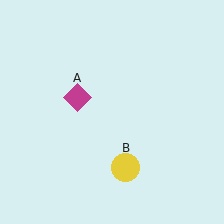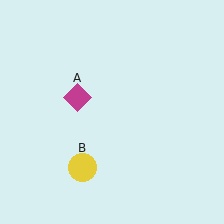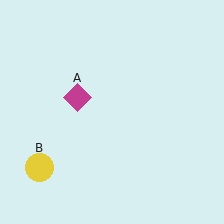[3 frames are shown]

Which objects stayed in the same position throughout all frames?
Magenta diamond (object A) remained stationary.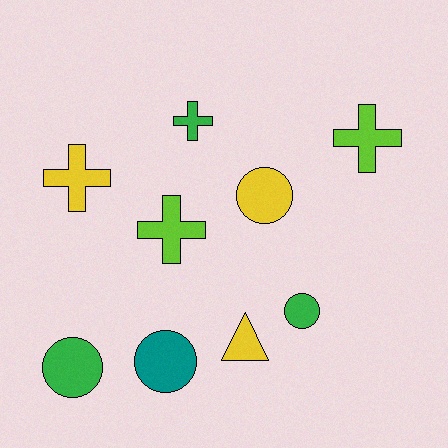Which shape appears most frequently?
Cross, with 4 objects.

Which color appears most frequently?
Yellow, with 3 objects.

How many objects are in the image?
There are 9 objects.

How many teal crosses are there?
There are no teal crosses.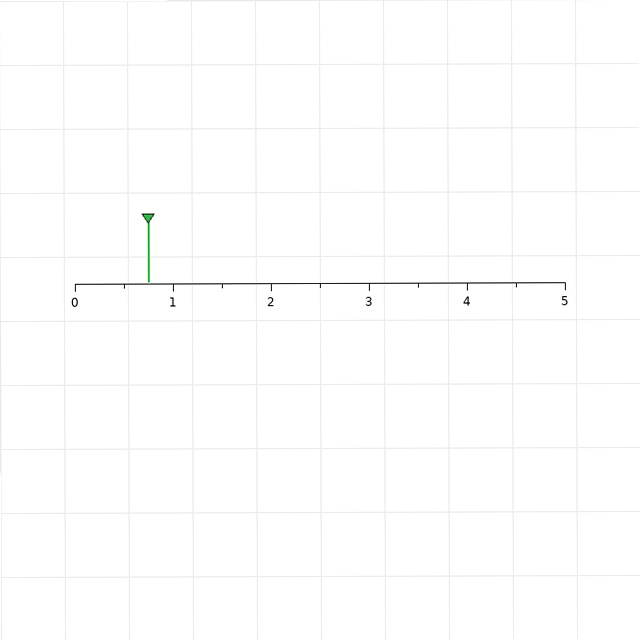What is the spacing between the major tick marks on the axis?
The major ticks are spaced 1 apart.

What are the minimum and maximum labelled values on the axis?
The axis runs from 0 to 5.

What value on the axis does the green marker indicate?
The marker indicates approximately 0.8.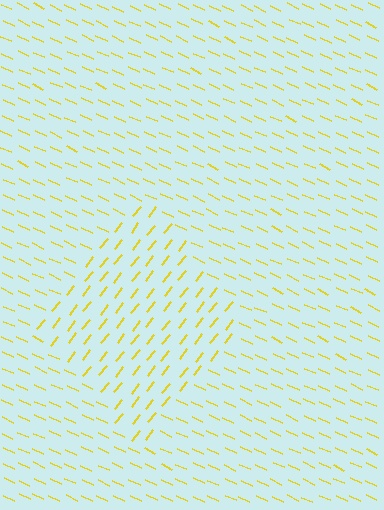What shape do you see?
I see a diamond.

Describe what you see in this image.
The image is filled with small yellow line segments. A diamond region in the image has lines oriented differently from the surrounding lines, creating a visible texture boundary.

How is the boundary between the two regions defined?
The boundary is defined purely by a change in line orientation (approximately 77 degrees difference). All lines are the same color and thickness.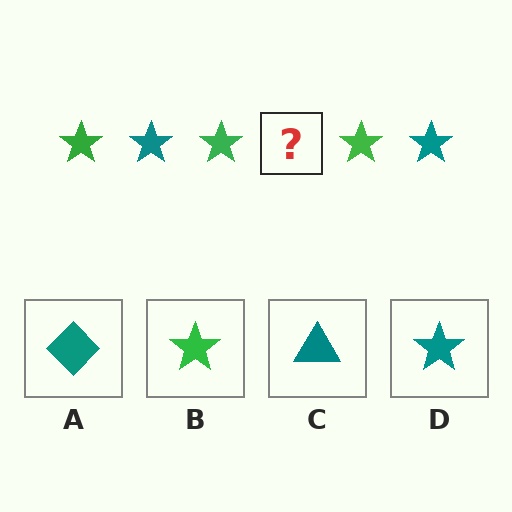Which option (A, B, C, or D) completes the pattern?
D.